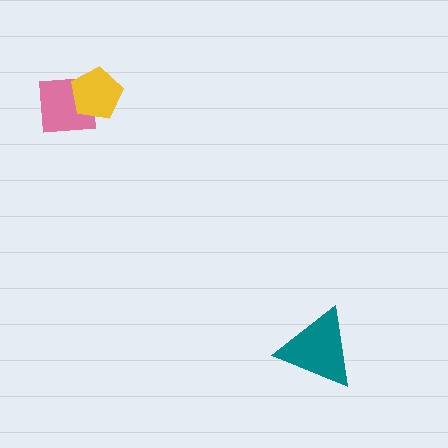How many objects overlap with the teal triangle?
0 objects overlap with the teal triangle.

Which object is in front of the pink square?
The yellow pentagon is in front of the pink square.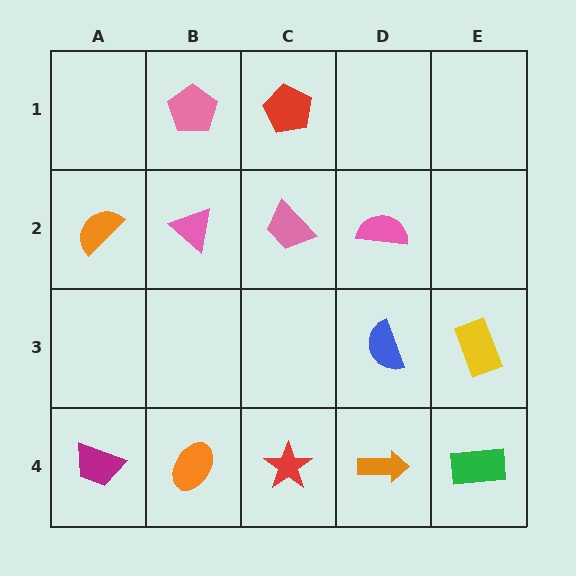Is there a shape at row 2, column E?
No, that cell is empty.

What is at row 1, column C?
A red pentagon.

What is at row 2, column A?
An orange semicircle.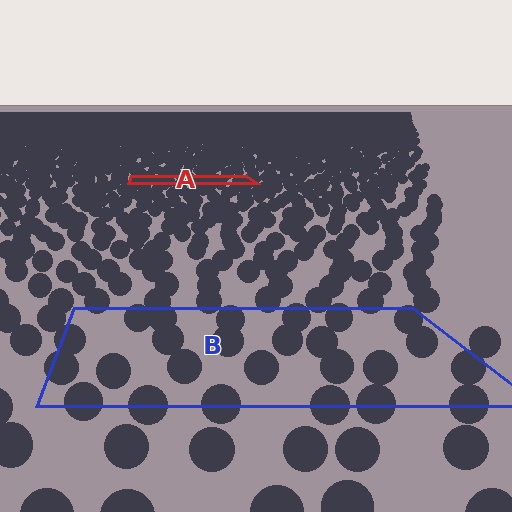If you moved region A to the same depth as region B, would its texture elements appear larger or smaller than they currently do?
They would appear larger. At a closer depth, the same texture elements are projected at a bigger on-screen size.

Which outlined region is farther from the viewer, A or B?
Region A is farther from the viewer — the texture elements inside it appear smaller and more densely packed.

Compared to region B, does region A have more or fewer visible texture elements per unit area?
Region A has more texture elements per unit area — they are packed more densely because it is farther away.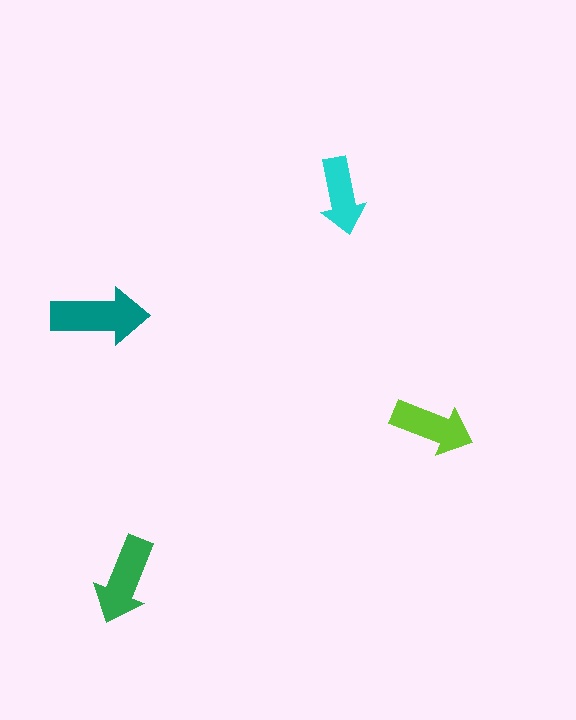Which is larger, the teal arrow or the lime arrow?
The teal one.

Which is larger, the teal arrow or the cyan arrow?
The teal one.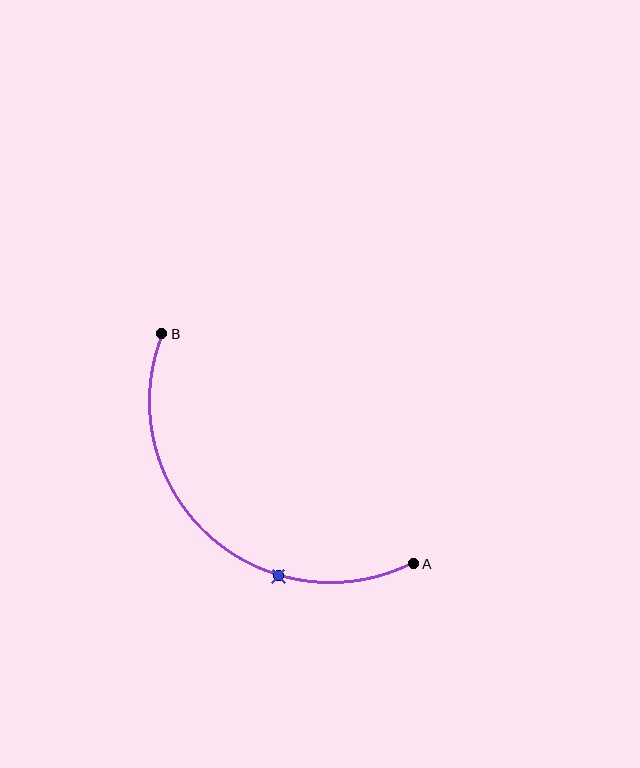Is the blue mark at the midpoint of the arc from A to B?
No. The blue mark lies on the arc but is closer to endpoint A. The arc midpoint would be at the point on the curve equidistant along the arc from both A and B.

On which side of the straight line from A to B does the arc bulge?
The arc bulges below and to the left of the straight line connecting A and B.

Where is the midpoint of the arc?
The arc midpoint is the point on the curve farthest from the straight line joining A and B. It sits below and to the left of that line.